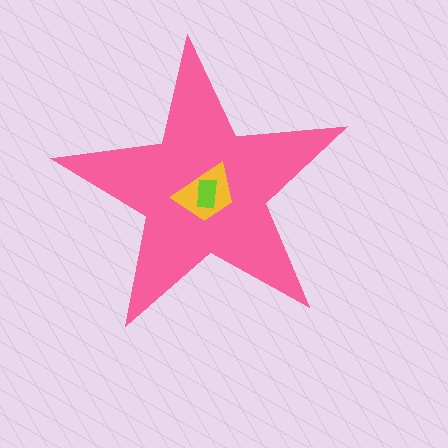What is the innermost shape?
The lime rectangle.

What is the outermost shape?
The pink star.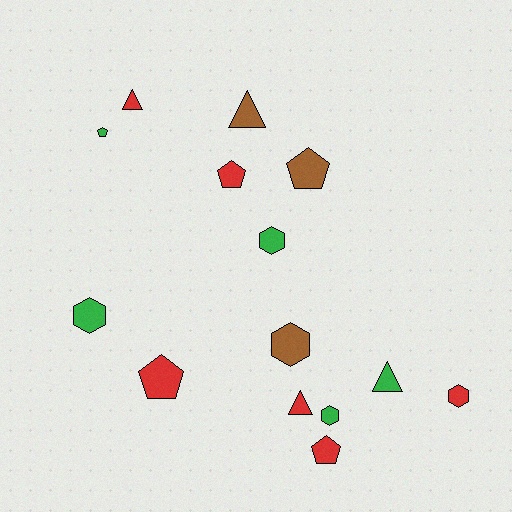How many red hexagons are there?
There is 1 red hexagon.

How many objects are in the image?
There are 14 objects.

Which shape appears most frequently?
Pentagon, with 5 objects.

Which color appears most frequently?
Red, with 6 objects.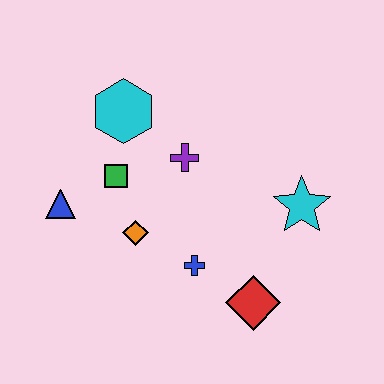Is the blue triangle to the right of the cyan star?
No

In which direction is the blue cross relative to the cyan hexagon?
The blue cross is below the cyan hexagon.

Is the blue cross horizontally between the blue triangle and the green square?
No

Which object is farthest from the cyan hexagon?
The red diamond is farthest from the cyan hexagon.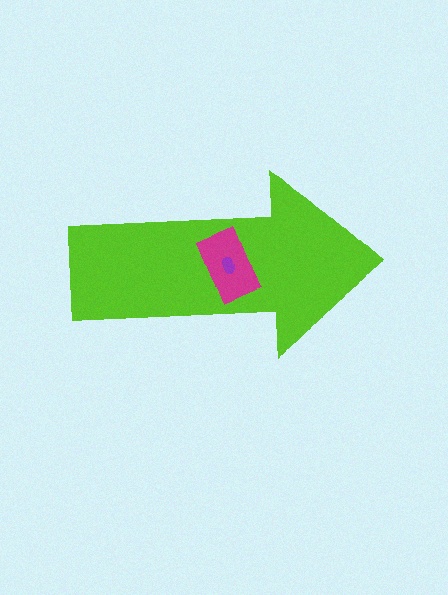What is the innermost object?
The purple ellipse.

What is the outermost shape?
The lime arrow.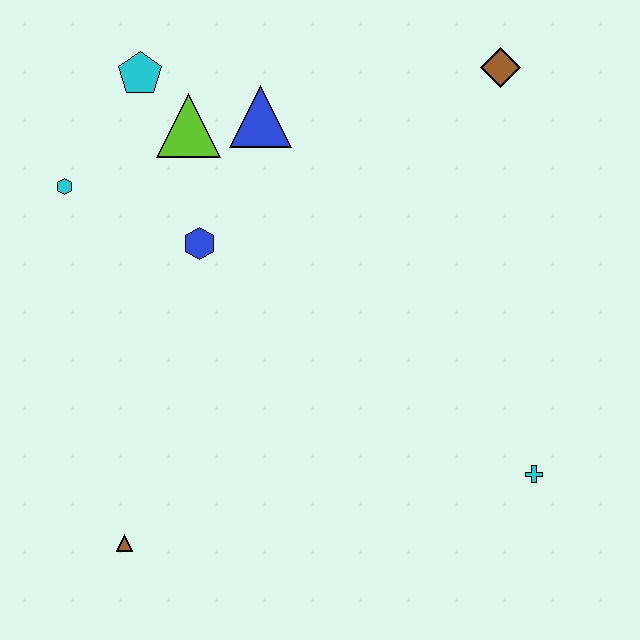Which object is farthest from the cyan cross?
The cyan pentagon is farthest from the cyan cross.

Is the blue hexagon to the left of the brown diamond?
Yes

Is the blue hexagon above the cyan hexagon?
No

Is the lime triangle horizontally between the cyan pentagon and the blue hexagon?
Yes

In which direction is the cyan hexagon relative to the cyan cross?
The cyan hexagon is to the left of the cyan cross.